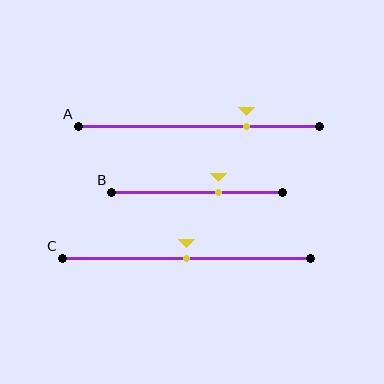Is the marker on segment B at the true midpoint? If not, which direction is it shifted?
No, the marker on segment B is shifted to the right by about 13% of the segment length.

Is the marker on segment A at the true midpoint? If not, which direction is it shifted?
No, the marker on segment A is shifted to the right by about 20% of the segment length.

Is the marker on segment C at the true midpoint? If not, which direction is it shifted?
Yes, the marker on segment C is at the true midpoint.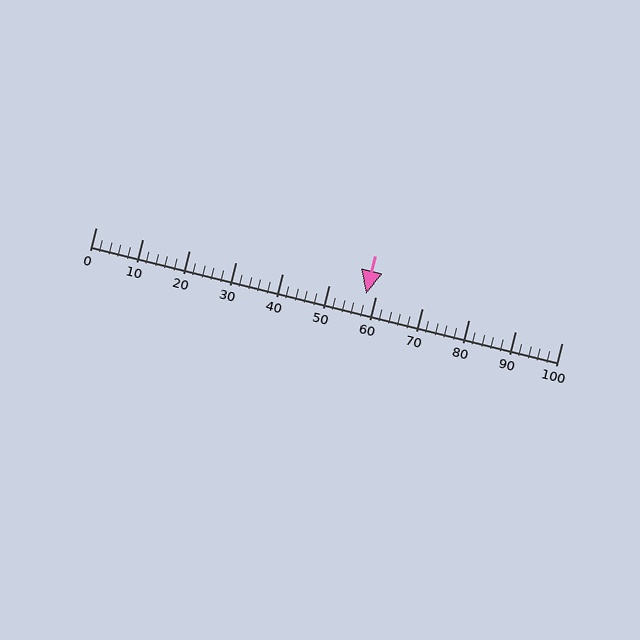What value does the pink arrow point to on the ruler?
The pink arrow points to approximately 58.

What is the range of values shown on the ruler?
The ruler shows values from 0 to 100.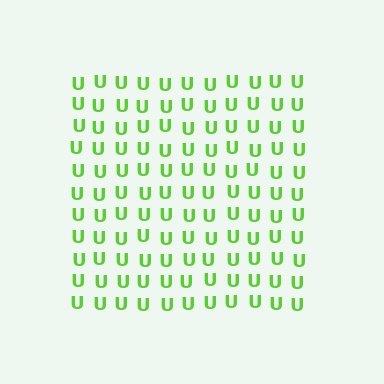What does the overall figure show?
The overall figure shows a square.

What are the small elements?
The small elements are letter U's.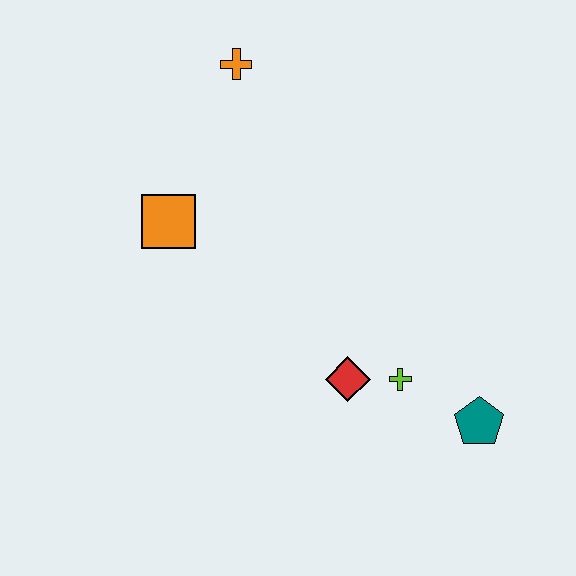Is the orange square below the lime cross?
No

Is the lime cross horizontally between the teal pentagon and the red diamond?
Yes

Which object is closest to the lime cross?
The red diamond is closest to the lime cross.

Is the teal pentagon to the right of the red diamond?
Yes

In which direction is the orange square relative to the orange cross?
The orange square is below the orange cross.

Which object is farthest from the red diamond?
The orange cross is farthest from the red diamond.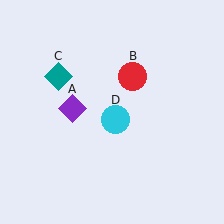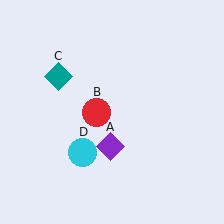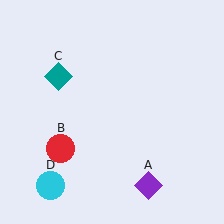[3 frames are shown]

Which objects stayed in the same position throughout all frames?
Teal diamond (object C) remained stationary.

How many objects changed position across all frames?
3 objects changed position: purple diamond (object A), red circle (object B), cyan circle (object D).